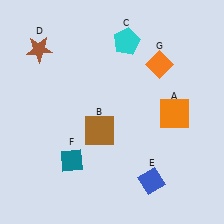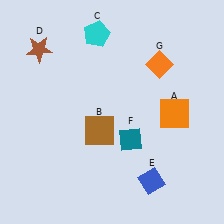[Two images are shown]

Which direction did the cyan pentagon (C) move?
The cyan pentagon (C) moved left.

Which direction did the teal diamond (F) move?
The teal diamond (F) moved right.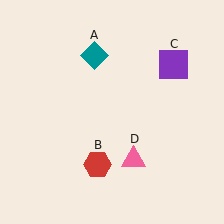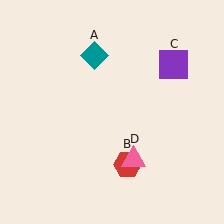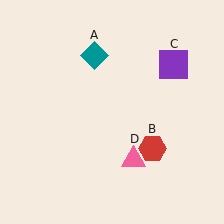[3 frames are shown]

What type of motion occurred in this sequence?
The red hexagon (object B) rotated counterclockwise around the center of the scene.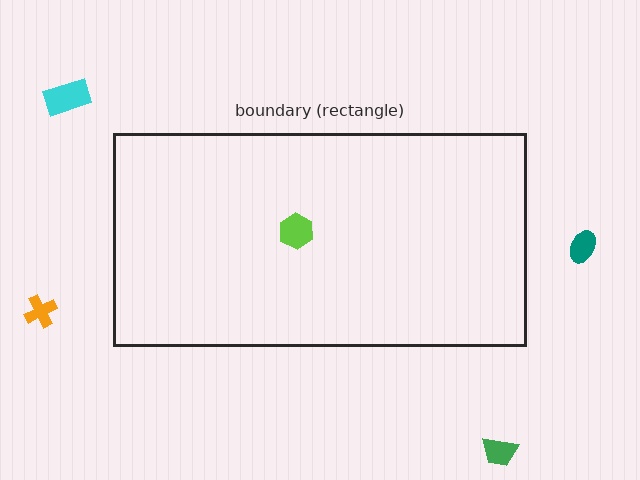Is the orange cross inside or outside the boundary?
Outside.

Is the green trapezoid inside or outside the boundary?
Outside.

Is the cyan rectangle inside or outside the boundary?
Outside.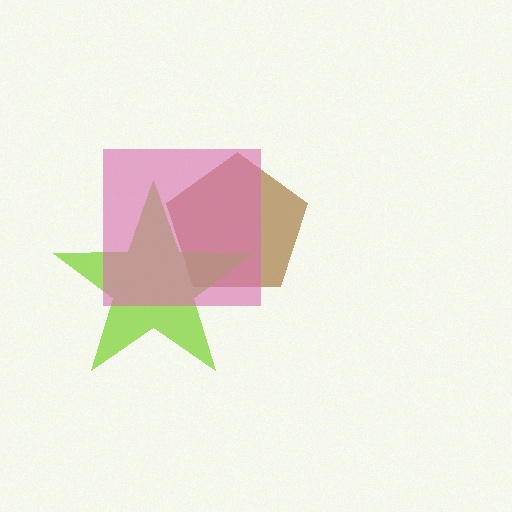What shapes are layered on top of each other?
The layered shapes are: a brown pentagon, a lime star, a pink square.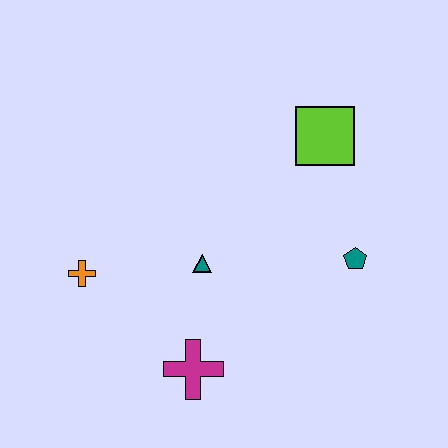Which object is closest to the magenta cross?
The teal triangle is closest to the magenta cross.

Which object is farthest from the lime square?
The orange cross is farthest from the lime square.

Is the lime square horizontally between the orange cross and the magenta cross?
No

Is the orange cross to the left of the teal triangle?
Yes